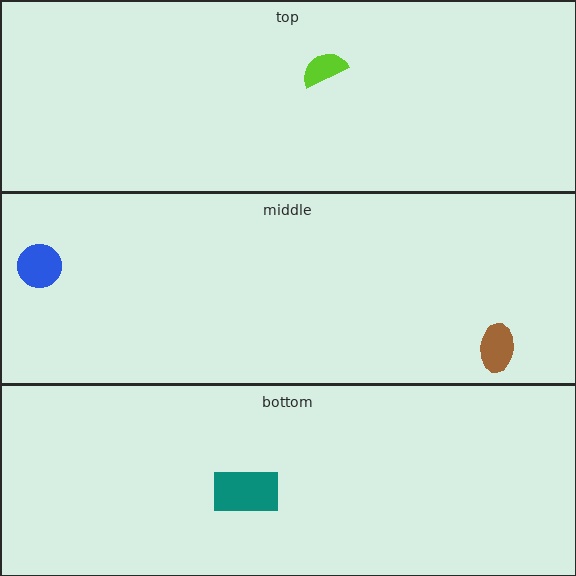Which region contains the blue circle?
The middle region.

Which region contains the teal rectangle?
The bottom region.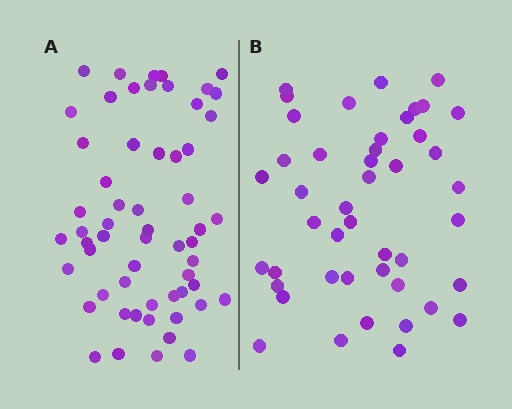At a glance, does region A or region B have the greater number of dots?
Region A (the left region) has more dots.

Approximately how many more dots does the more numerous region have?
Region A has approximately 15 more dots than region B.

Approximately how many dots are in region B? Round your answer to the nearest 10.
About 40 dots. (The exact count is 45, which rounds to 40.)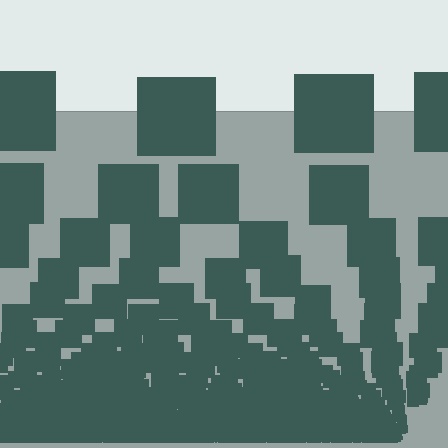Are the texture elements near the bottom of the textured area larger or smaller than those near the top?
Smaller. The gradient is inverted — elements near the bottom are smaller and denser.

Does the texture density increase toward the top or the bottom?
Density increases toward the bottom.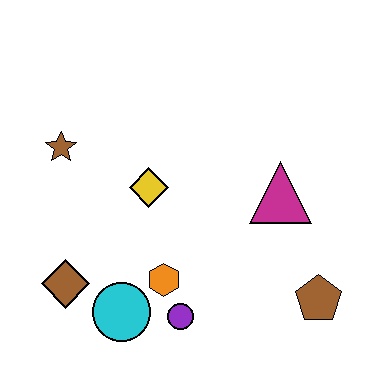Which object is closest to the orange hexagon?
The purple circle is closest to the orange hexagon.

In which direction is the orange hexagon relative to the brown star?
The orange hexagon is below the brown star.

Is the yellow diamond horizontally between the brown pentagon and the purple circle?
No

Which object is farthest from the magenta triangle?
The brown diamond is farthest from the magenta triangle.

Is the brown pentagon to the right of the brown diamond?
Yes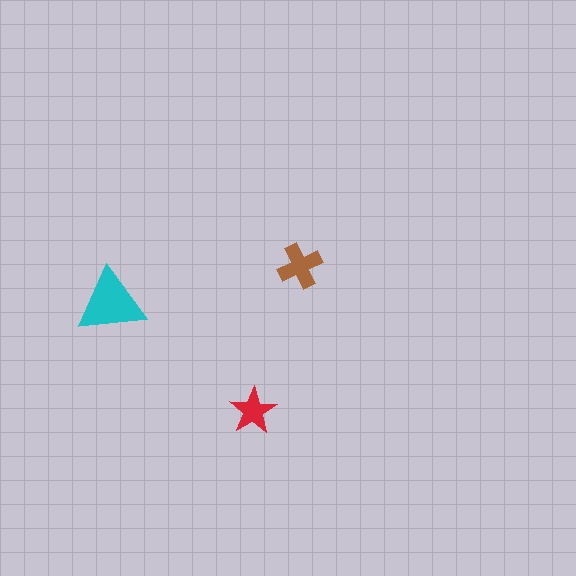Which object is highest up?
The brown cross is topmost.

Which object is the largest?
The cyan triangle.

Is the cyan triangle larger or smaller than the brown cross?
Larger.